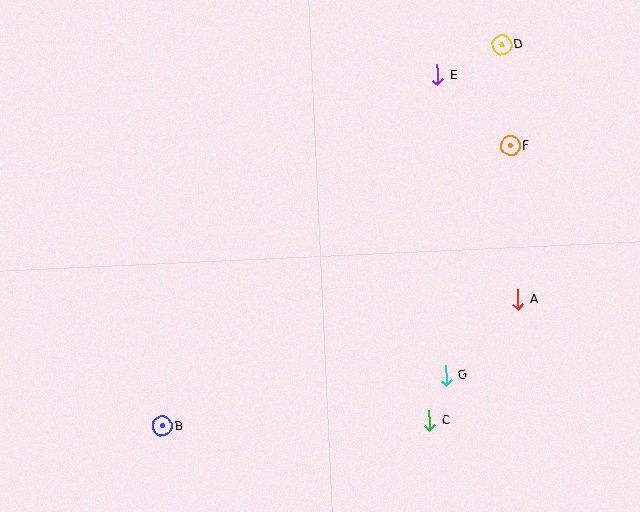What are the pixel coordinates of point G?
Point G is at (446, 376).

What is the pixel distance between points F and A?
The distance between F and A is 154 pixels.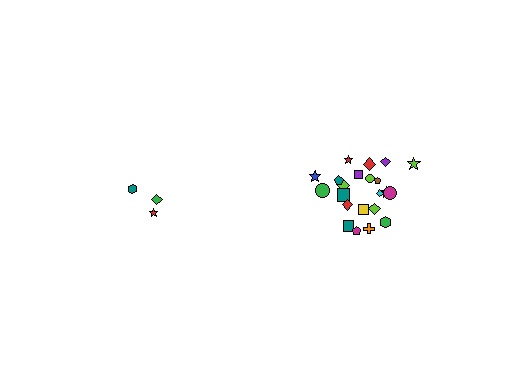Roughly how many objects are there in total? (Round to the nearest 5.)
Roughly 25 objects in total.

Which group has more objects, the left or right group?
The right group.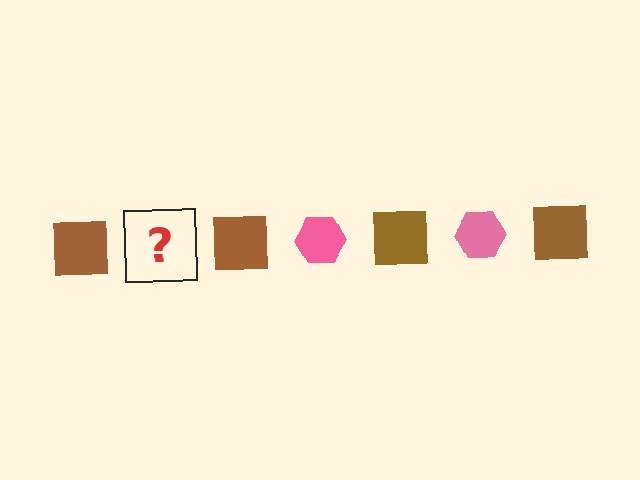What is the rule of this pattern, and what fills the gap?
The rule is that the pattern alternates between brown square and pink hexagon. The gap should be filled with a pink hexagon.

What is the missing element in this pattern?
The missing element is a pink hexagon.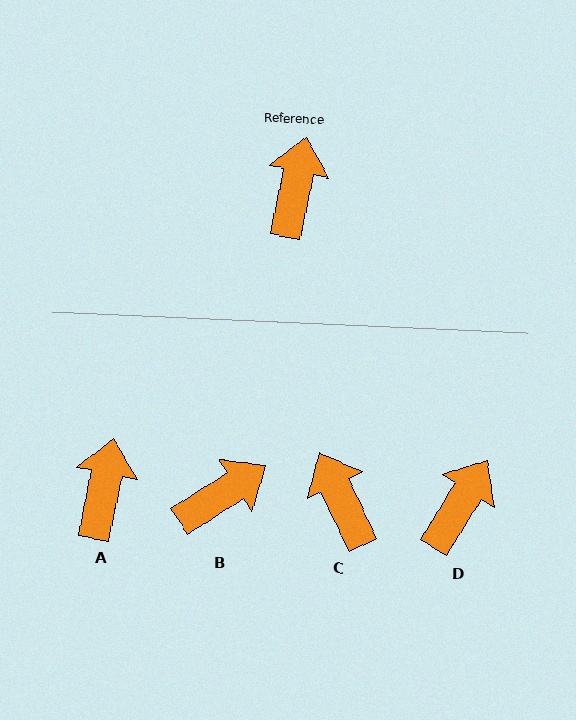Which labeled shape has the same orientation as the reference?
A.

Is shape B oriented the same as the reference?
No, it is off by about 46 degrees.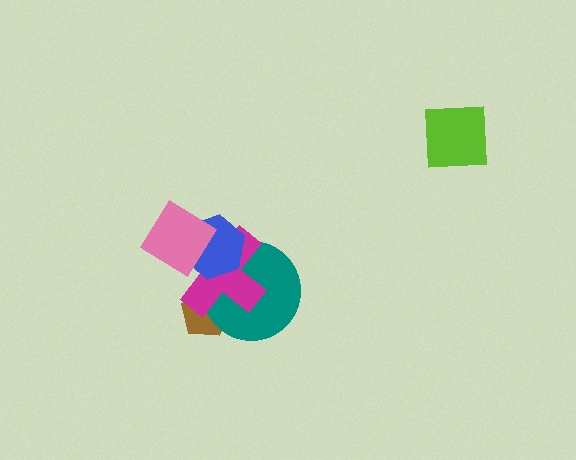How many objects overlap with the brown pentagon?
2 objects overlap with the brown pentagon.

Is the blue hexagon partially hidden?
Yes, it is partially covered by another shape.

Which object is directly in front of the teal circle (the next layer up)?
The magenta cross is directly in front of the teal circle.